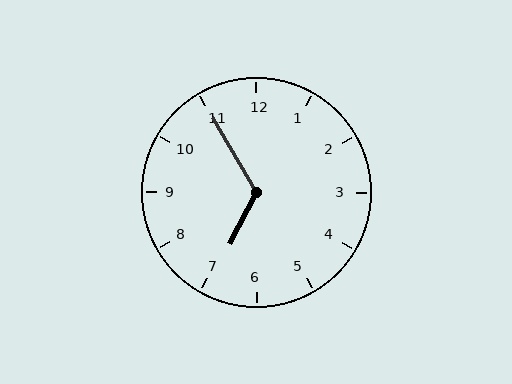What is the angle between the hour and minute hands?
Approximately 122 degrees.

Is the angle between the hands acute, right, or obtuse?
It is obtuse.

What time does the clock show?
6:55.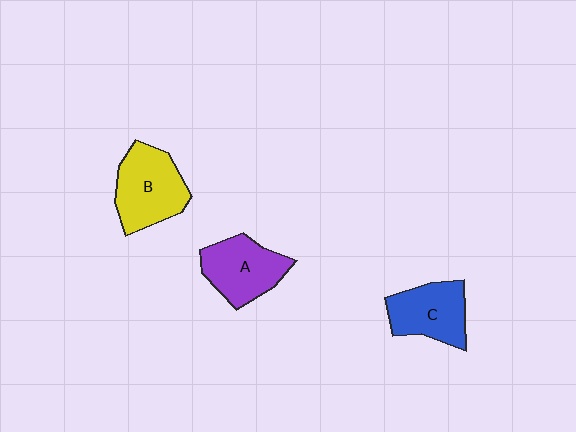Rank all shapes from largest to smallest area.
From largest to smallest: B (yellow), A (purple), C (blue).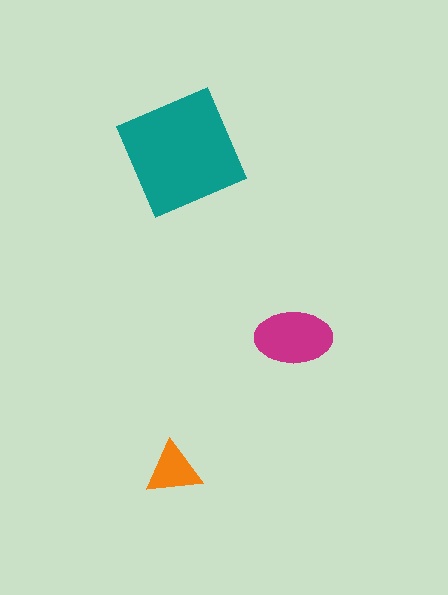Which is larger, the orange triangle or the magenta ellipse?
The magenta ellipse.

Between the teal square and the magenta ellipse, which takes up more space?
The teal square.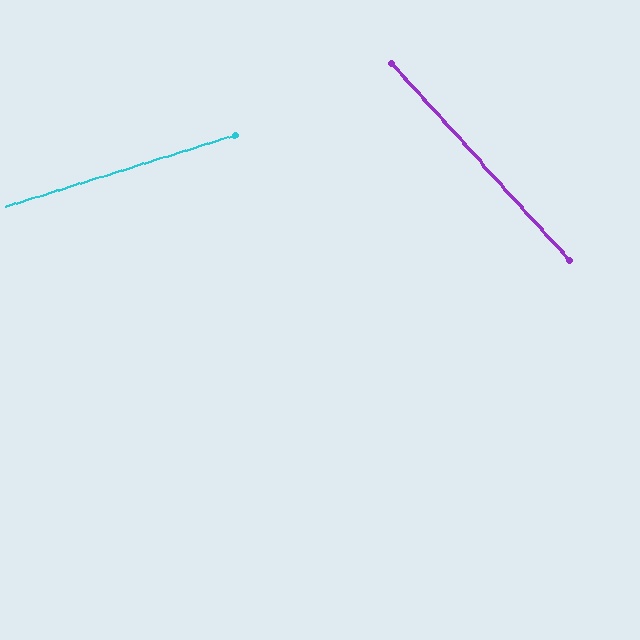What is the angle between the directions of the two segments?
Approximately 65 degrees.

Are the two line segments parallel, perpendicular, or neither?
Neither parallel nor perpendicular — they differ by about 65°.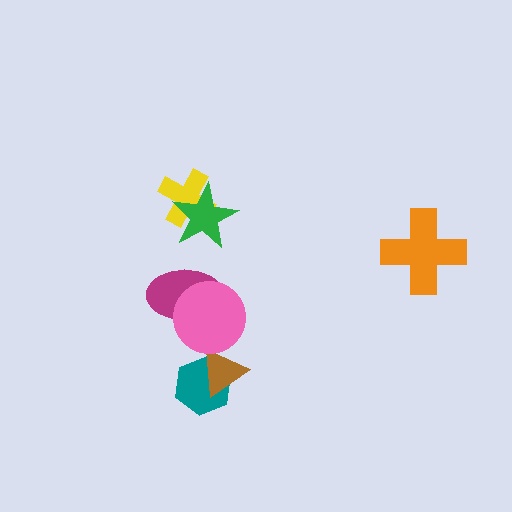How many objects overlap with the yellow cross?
1 object overlaps with the yellow cross.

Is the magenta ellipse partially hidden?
Yes, it is partially covered by another shape.